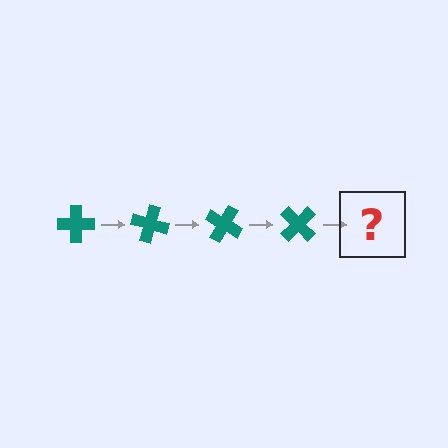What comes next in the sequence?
The next element should be a teal cross rotated 60 degrees.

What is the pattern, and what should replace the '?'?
The pattern is that the cross rotates 15 degrees each step. The '?' should be a teal cross rotated 60 degrees.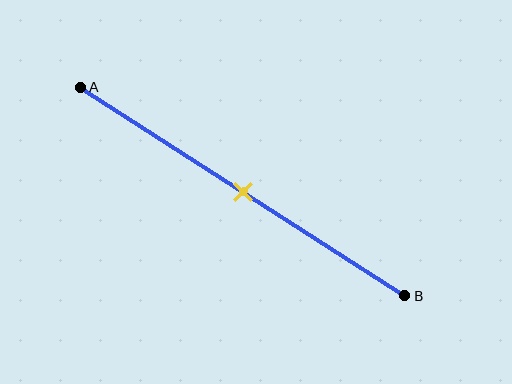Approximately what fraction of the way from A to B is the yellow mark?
The yellow mark is approximately 50% of the way from A to B.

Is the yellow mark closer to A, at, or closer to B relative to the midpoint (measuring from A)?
The yellow mark is approximately at the midpoint of segment AB.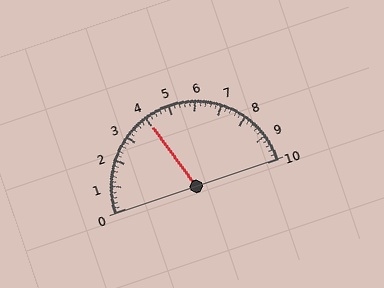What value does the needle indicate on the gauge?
The needle indicates approximately 4.0.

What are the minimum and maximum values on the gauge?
The gauge ranges from 0 to 10.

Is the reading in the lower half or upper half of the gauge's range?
The reading is in the lower half of the range (0 to 10).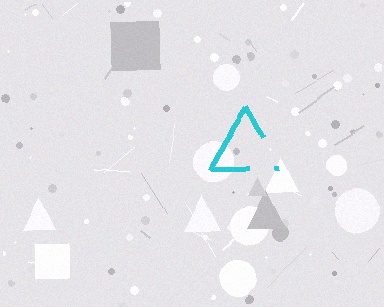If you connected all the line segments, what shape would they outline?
They would outline a triangle.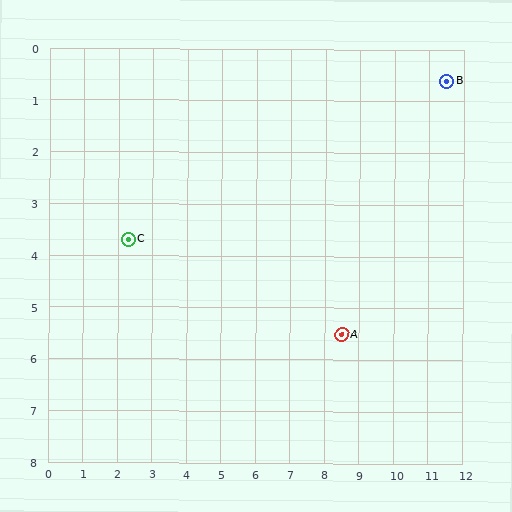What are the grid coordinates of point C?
Point C is at approximately (2.3, 3.7).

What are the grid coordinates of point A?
Point A is at approximately (8.5, 5.5).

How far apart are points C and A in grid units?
Points C and A are about 6.5 grid units apart.